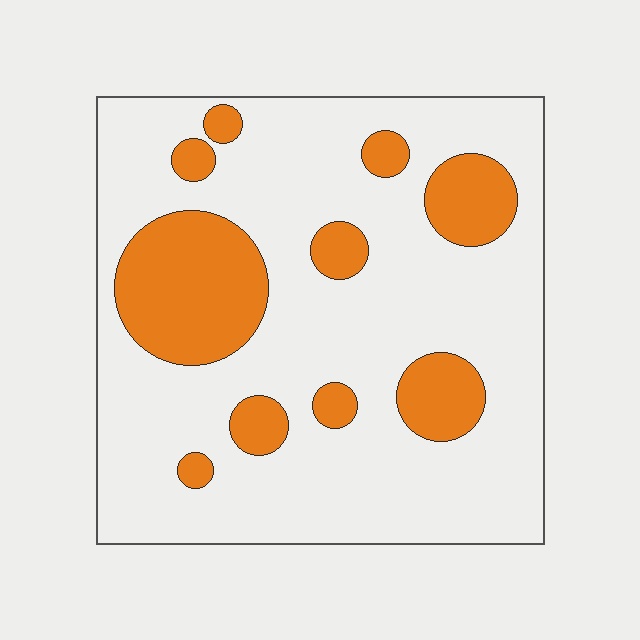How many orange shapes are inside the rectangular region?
10.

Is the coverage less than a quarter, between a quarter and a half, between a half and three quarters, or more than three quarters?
Less than a quarter.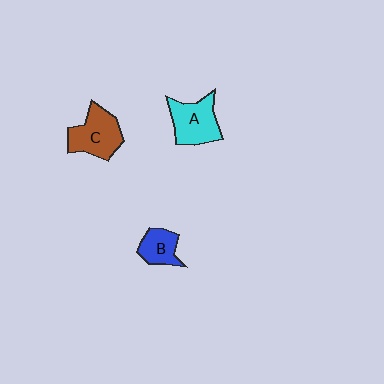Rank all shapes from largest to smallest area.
From largest to smallest: C (brown), A (cyan), B (blue).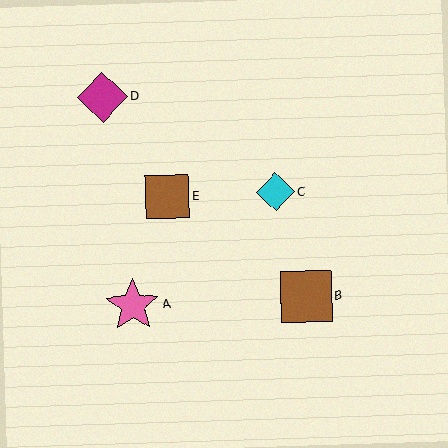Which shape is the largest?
The pink star (labeled A) is the largest.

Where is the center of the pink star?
The center of the pink star is at (133, 305).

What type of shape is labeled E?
Shape E is a brown square.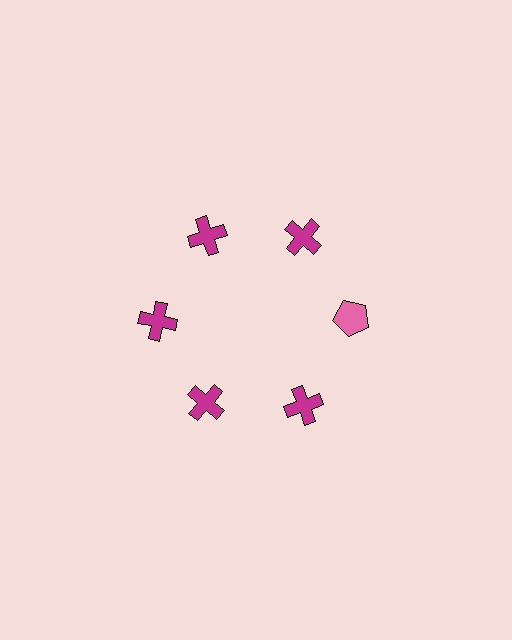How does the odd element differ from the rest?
It differs in both color (pink instead of magenta) and shape (pentagon instead of cross).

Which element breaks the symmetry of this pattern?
The pink pentagon at roughly the 3 o'clock position breaks the symmetry. All other shapes are magenta crosses.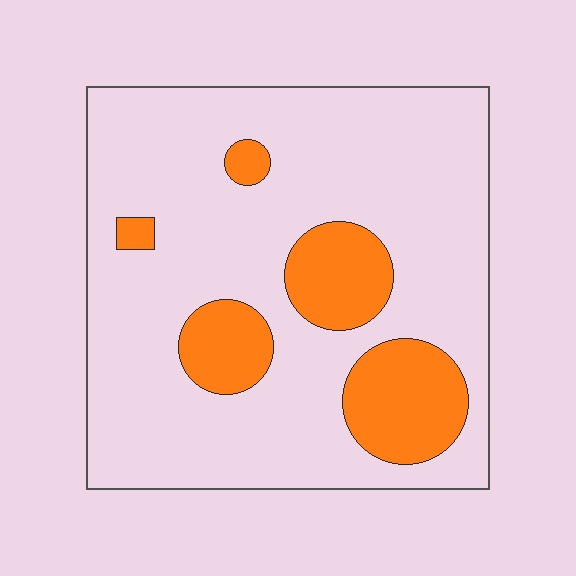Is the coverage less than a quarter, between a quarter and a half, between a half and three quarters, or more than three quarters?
Less than a quarter.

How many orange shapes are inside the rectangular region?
5.